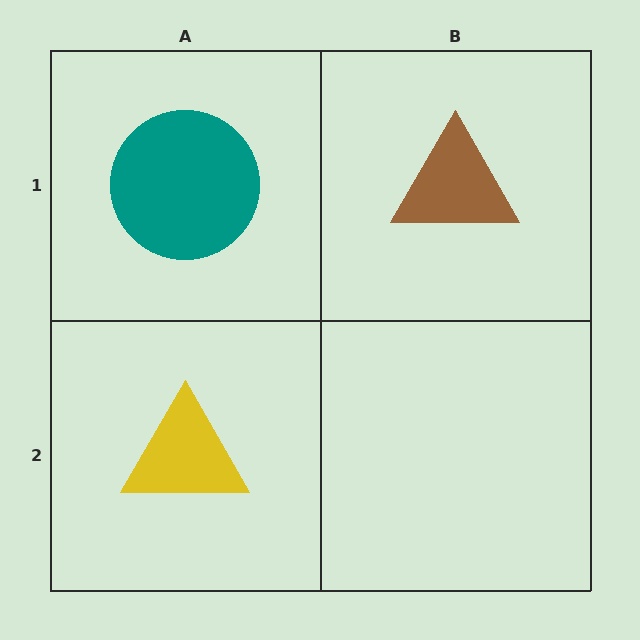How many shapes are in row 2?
1 shape.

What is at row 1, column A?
A teal circle.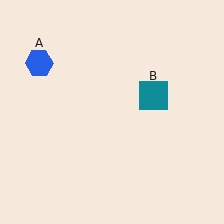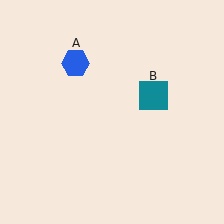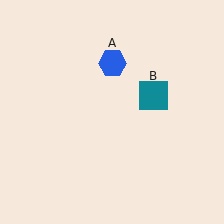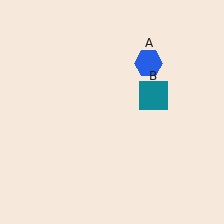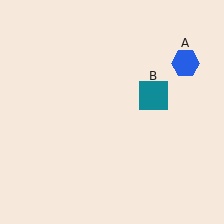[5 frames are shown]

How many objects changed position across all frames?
1 object changed position: blue hexagon (object A).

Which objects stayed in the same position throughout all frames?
Teal square (object B) remained stationary.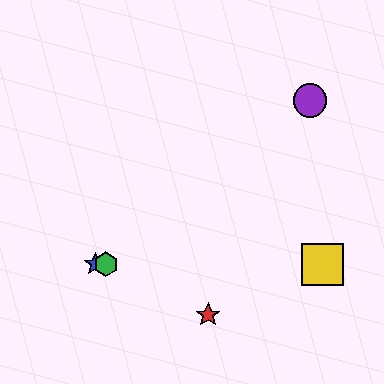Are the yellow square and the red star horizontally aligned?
No, the yellow square is at y≈264 and the red star is at y≈315.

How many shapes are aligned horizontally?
3 shapes (the blue star, the green hexagon, the yellow square) are aligned horizontally.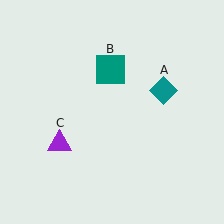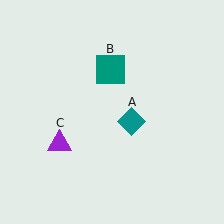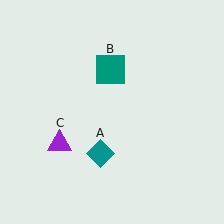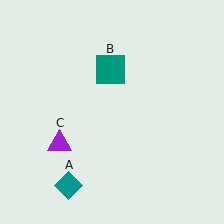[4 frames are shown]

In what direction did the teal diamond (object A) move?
The teal diamond (object A) moved down and to the left.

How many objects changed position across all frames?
1 object changed position: teal diamond (object A).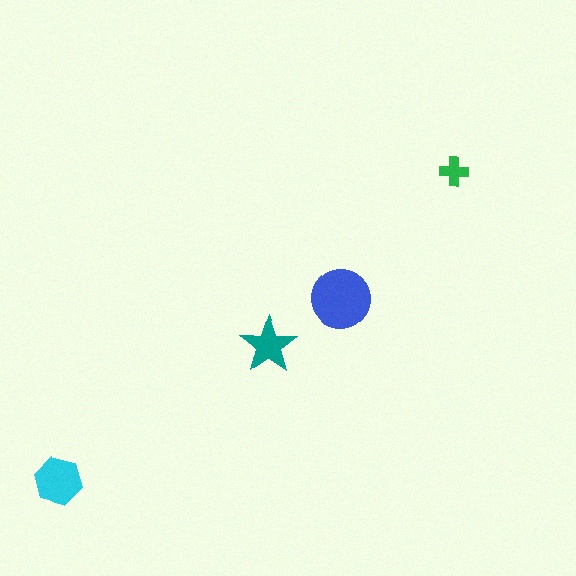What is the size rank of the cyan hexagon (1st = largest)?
2nd.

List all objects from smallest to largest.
The green cross, the teal star, the cyan hexagon, the blue circle.